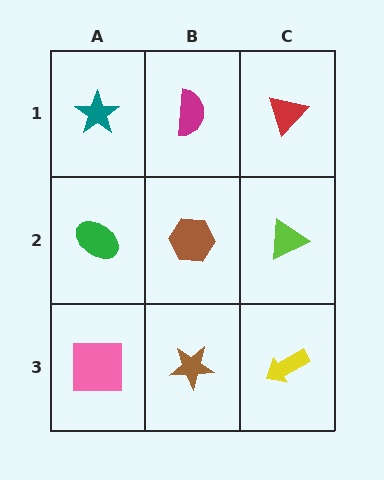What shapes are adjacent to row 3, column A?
A green ellipse (row 2, column A), a brown star (row 3, column B).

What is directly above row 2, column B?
A magenta semicircle.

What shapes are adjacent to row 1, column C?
A lime triangle (row 2, column C), a magenta semicircle (row 1, column B).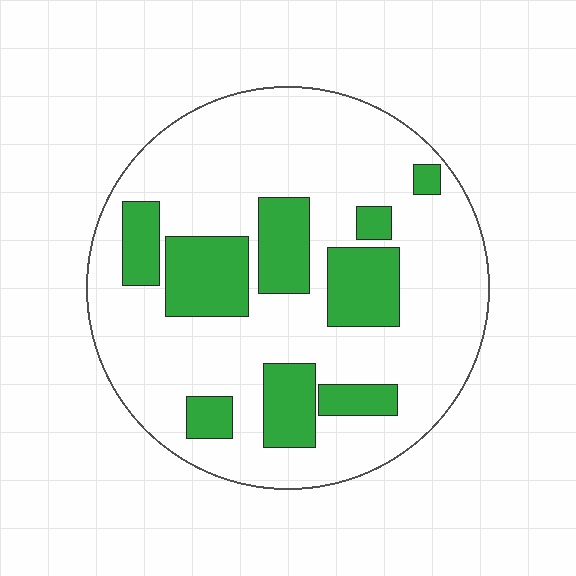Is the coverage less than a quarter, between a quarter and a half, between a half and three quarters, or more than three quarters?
Between a quarter and a half.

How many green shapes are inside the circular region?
9.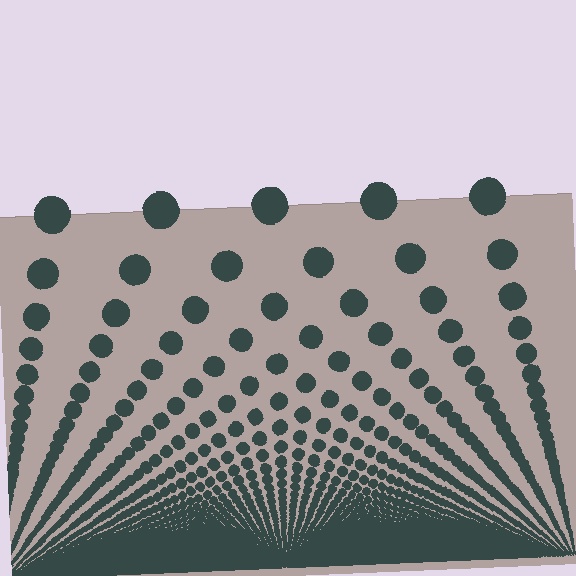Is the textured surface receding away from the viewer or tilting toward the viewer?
The surface appears to tilt toward the viewer. Texture elements get larger and sparser toward the top.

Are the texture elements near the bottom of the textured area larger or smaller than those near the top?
Smaller. The gradient is inverted — elements near the bottom are smaller and denser.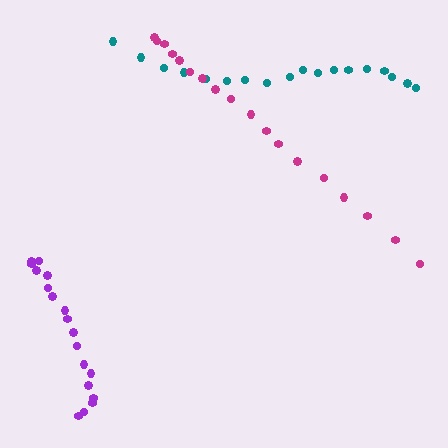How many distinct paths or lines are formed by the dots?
There are 3 distinct paths.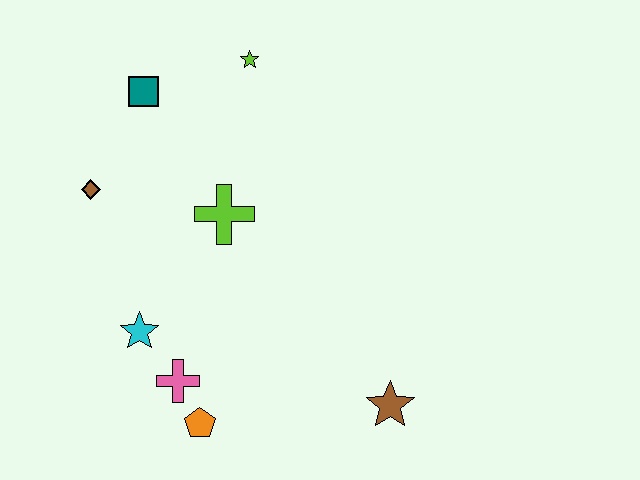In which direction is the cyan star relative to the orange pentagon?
The cyan star is above the orange pentagon.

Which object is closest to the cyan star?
The pink cross is closest to the cyan star.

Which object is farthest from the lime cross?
The brown star is farthest from the lime cross.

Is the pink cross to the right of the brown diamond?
Yes